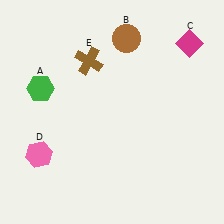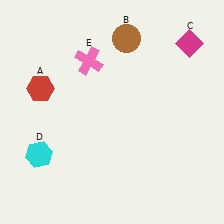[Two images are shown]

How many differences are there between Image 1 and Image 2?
There are 3 differences between the two images.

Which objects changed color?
A changed from green to red. D changed from pink to cyan. E changed from brown to pink.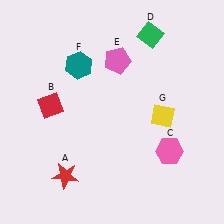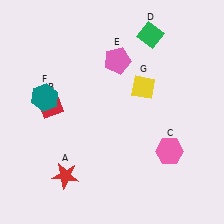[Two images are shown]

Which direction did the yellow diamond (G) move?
The yellow diamond (G) moved up.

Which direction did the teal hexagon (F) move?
The teal hexagon (F) moved left.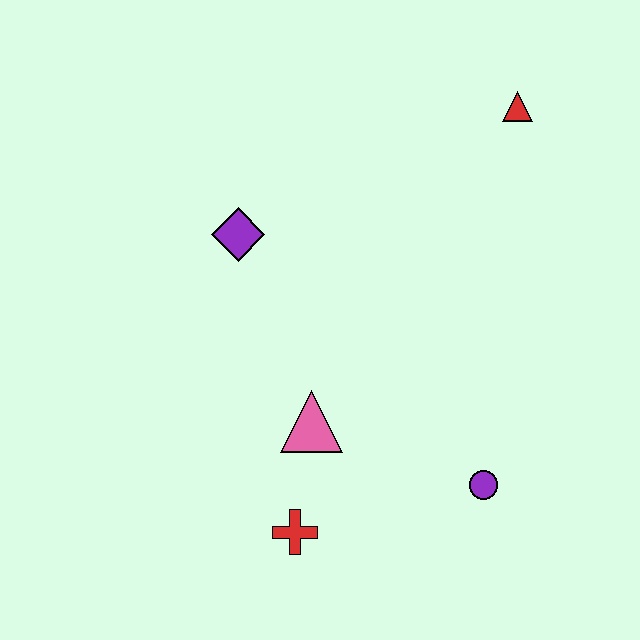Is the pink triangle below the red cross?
No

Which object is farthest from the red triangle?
The red cross is farthest from the red triangle.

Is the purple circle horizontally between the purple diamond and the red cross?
No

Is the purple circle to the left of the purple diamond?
No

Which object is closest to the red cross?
The pink triangle is closest to the red cross.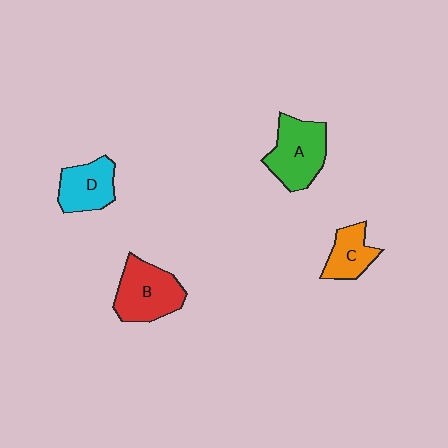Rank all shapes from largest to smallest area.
From largest to smallest: B (red), A (green), D (cyan), C (orange).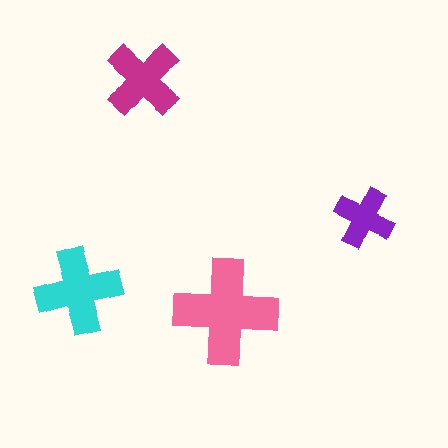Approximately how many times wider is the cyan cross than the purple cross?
About 1.5 times wider.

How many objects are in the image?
There are 4 objects in the image.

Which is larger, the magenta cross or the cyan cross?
The cyan one.